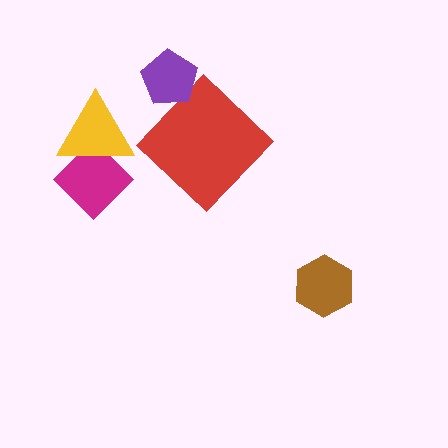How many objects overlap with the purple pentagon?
0 objects overlap with the purple pentagon.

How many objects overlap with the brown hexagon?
0 objects overlap with the brown hexagon.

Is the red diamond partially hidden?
No, no other shape covers it.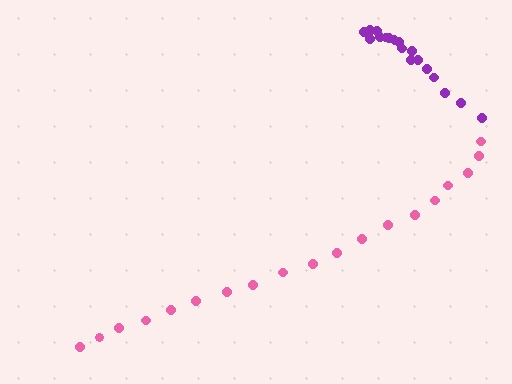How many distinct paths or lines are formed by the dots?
There are 2 distinct paths.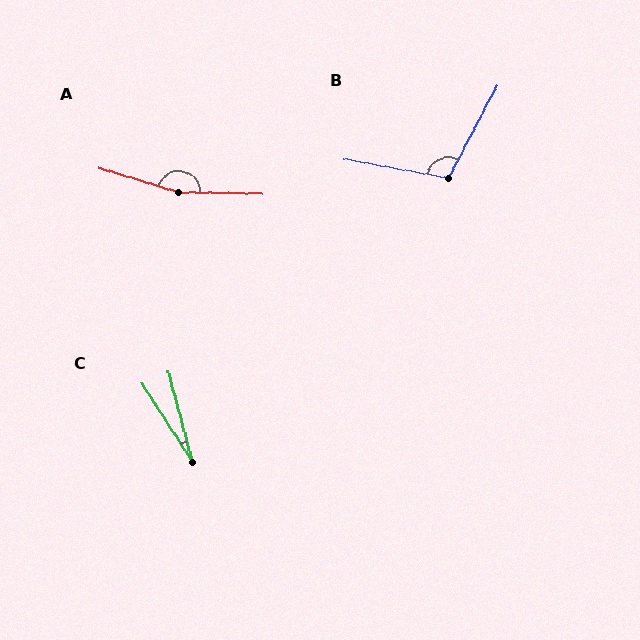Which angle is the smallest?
C, at approximately 18 degrees.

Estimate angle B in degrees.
Approximately 107 degrees.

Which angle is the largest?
A, at approximately 164 degrees.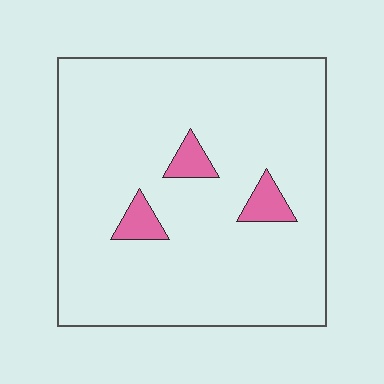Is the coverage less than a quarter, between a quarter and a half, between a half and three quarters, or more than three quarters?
Less than a quarter.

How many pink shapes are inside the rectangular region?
3.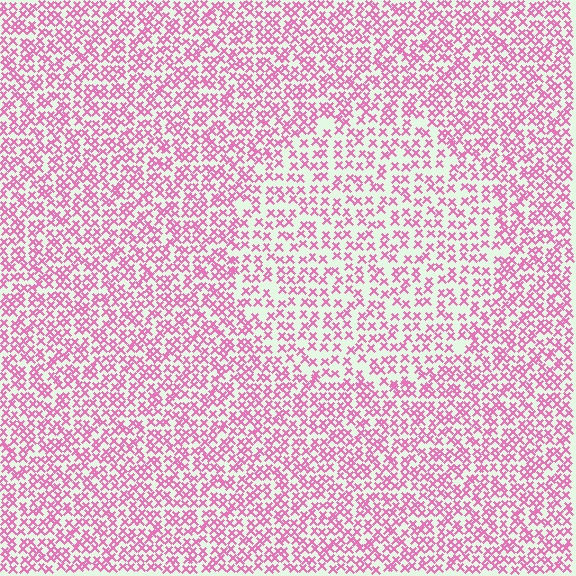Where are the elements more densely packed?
The elements are more densely packed outside the circle boundary.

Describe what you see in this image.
The image contains small pink elements arranged at two different densities. A circle-shaped region is visible where the elements are less densely packed than the surrounding area.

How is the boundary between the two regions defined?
The boundary is defined by a change in element density (approximately 1.6x ratio). All elements are the same color, size, and shape.